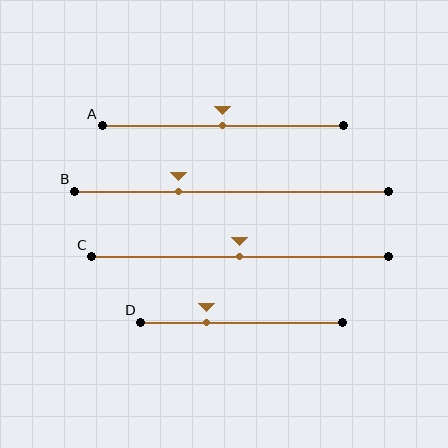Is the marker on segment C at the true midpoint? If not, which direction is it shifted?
Yes, the marker on segment C is at the true midpoint.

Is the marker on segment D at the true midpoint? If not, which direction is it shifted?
No, the marker on segment D is shifted to the left by about 17% of the segment length.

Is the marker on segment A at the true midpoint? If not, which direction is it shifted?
Yes, the marker on segment A is at the true midpoint.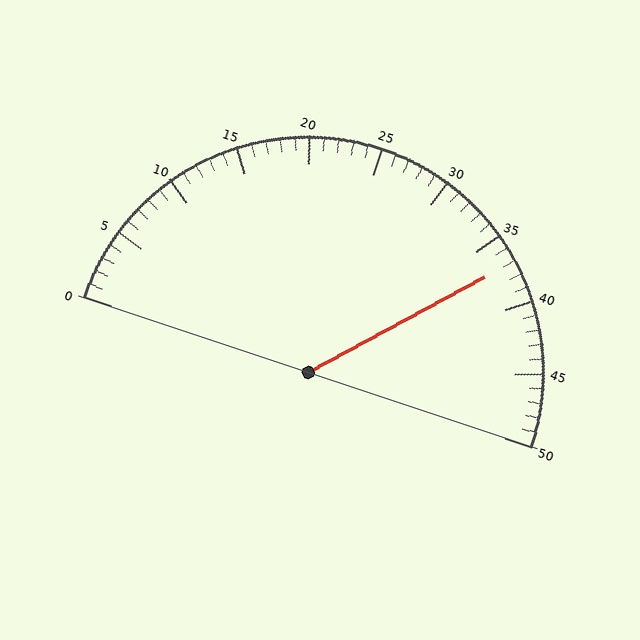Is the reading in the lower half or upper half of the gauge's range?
The reading is in the upper half of the range (0 to 50).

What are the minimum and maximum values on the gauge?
The gauge ranges from 0 to 50.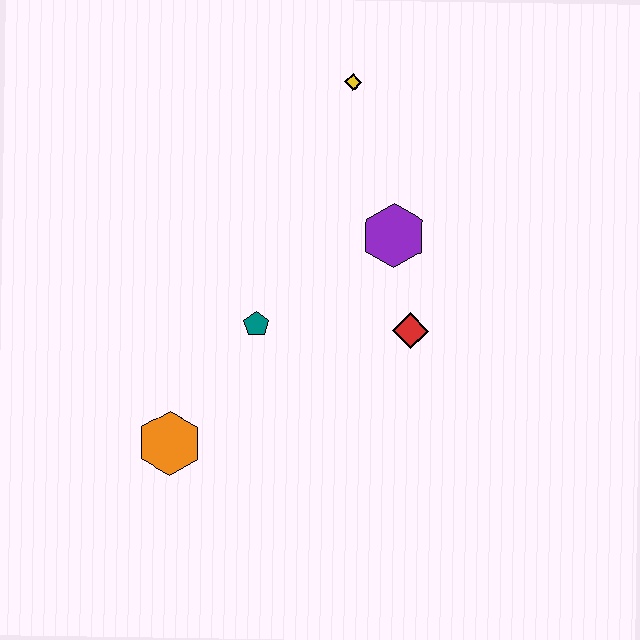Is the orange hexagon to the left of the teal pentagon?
Yes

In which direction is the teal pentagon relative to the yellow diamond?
The teal pentagon is below the yellow diamond.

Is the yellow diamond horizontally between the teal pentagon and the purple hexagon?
Yes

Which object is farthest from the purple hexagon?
The orange hexagon is farthest from the purple hexagon.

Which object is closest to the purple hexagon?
The red diamond is closest to the purple hexagon.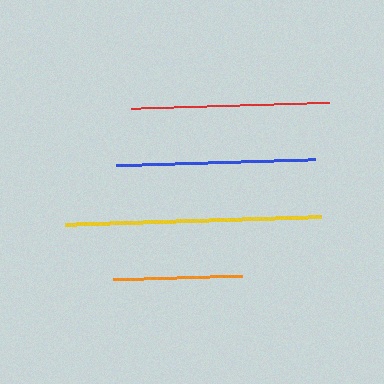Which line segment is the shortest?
The orange line is the shortest at approximately 128 pixels.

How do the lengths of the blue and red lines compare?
The blue and red lines are approximately the same length.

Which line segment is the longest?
The yellow line is the longest at approximately 256 pixels.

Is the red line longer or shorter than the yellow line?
The yellow line is longer than the red line.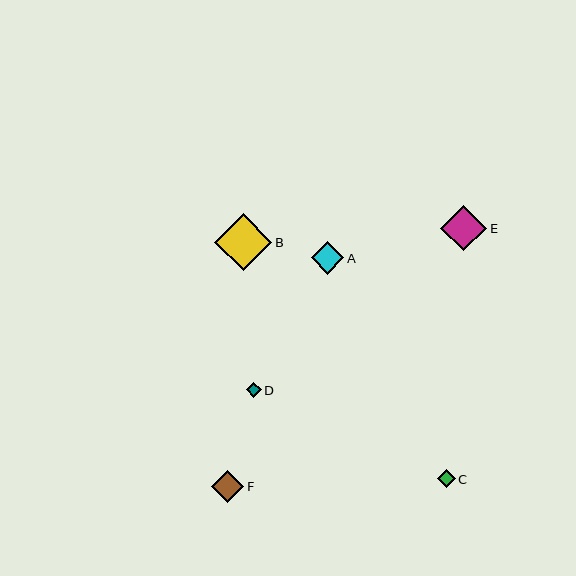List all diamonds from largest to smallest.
From largest to smallest: B, E, A, F, C, D.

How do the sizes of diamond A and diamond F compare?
Diamond A and diamond F are approximately the same size.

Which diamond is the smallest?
Diamond D is the smallest with a size of approximately 15 pixels.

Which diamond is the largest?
Diamond B is the largest with a size of approximately 57 pixels.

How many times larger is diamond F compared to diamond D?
Diamond F is approximately 2.1 times the size of diamond D.